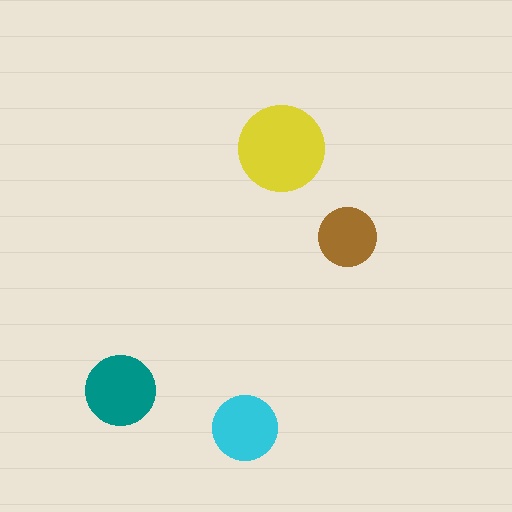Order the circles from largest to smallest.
the yellow one, the teal one, the cyan one, the brown one.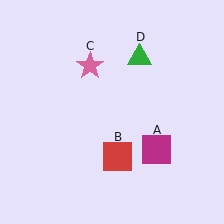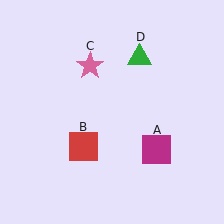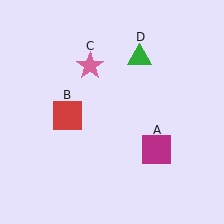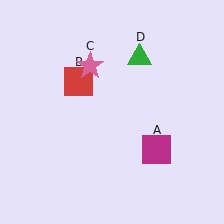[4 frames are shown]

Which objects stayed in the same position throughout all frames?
Magenta square (object A) and pink star (object C) and green triangle (object D) remained stationary.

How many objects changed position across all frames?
1 object changed position: red square (object B).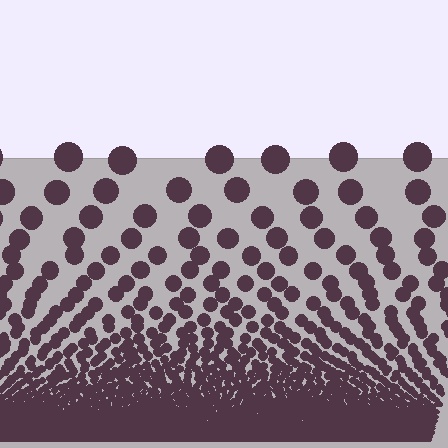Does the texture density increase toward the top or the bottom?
Density increases toward the bottom.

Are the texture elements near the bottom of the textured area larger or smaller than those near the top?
Smaller. The gradient is inverted — elements near the bottom are smaller and denser.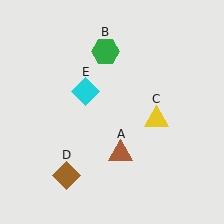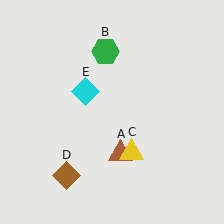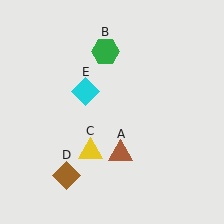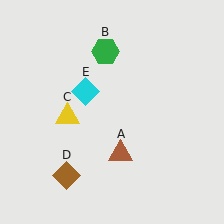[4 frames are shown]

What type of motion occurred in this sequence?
The yellow triangle (object C) rotated clockwise around the center of the scene.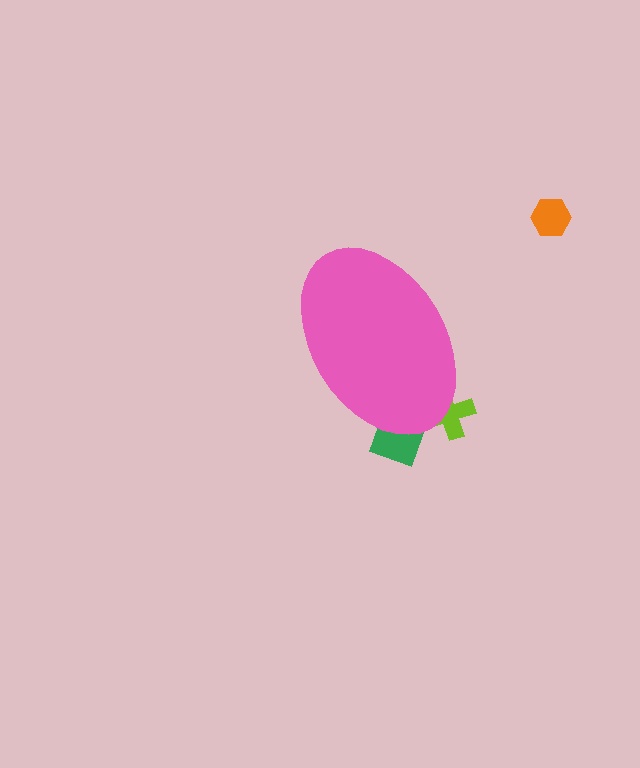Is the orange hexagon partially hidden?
No, the orange hexagon is fully visible.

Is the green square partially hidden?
Yes, the green square is partially hidden behind the pink ellipse.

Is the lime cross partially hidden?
Yes, the lime cross is partially hidden behind the pink ellipse.